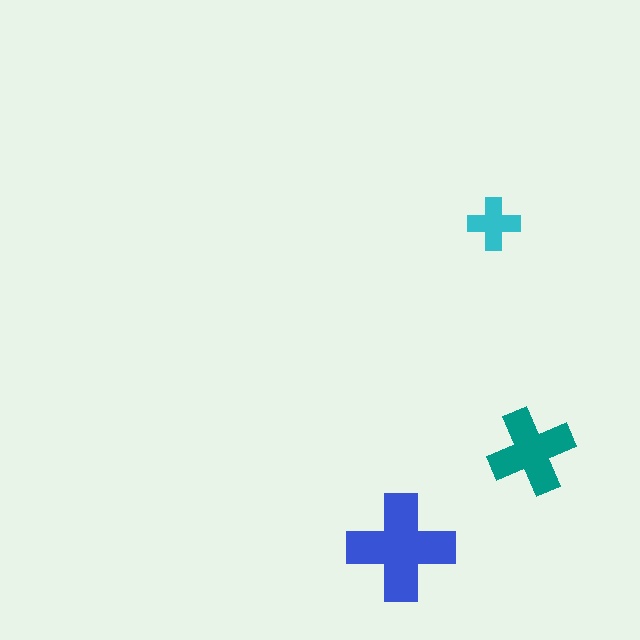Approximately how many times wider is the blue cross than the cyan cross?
About 2 times wider.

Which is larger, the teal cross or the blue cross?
The blue one.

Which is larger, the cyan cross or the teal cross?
The teal one.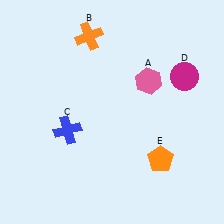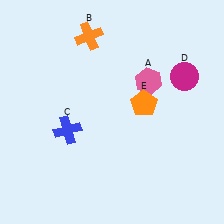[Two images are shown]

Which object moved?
The orange pentagon (E) moved up.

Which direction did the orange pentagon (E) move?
The orange pentagon (E) moved up.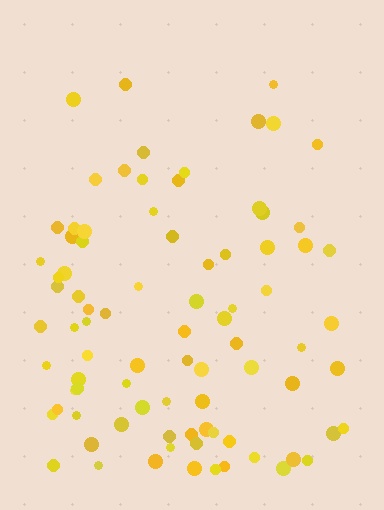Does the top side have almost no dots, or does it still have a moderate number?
Still a moderate number, just noticeably fewer than the bottom.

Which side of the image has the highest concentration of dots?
The bottom.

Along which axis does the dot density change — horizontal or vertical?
Vertical.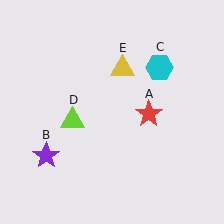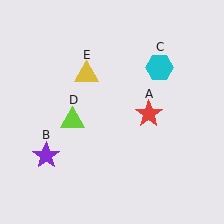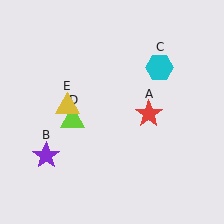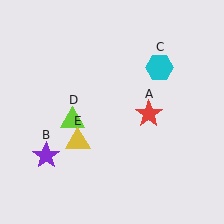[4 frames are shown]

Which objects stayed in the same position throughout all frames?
Red star (object A) and purple star (object B) and cyan hexagon (object C) and lime triangle (object D) remained stationary.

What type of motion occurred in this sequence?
The yellow triangle (object E) rotated counterclockwise around the center of the scene.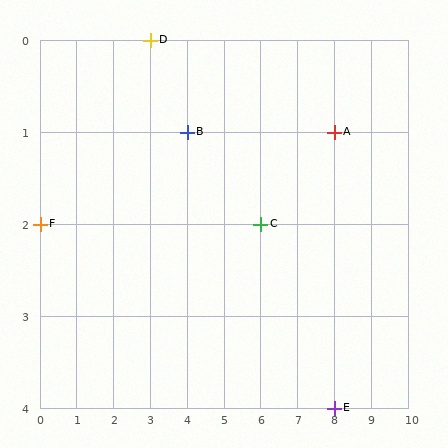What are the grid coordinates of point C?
Point C is at grid coordinates (6, 2).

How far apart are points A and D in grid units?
Points A and D are 5 columns and 1 row apart (about 5.1 grid units diagonally).